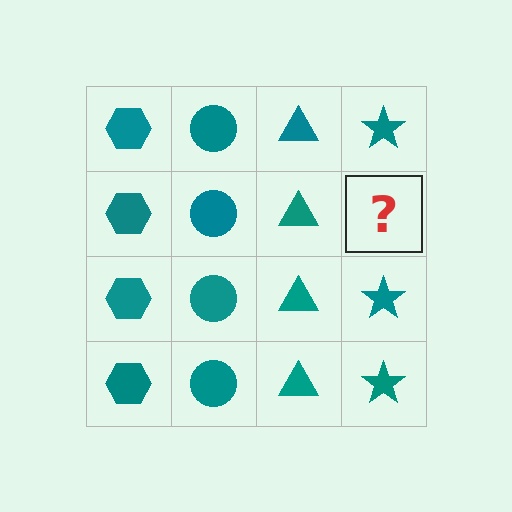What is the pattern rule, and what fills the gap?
The rule is that each column has a consistent shape. The gap should be filled with a teal star.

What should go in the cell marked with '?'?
The missing cell should contain a teal star.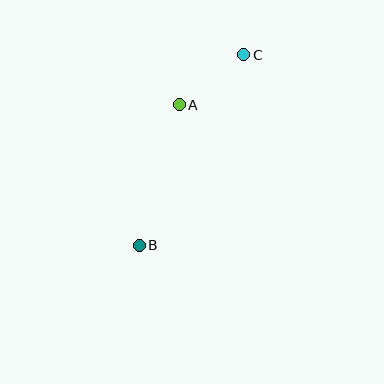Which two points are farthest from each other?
Points B and C are farthest from each other.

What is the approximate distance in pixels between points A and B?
The distance between A and B is approximately 146 pixels.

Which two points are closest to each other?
Points A and C are closest to each other.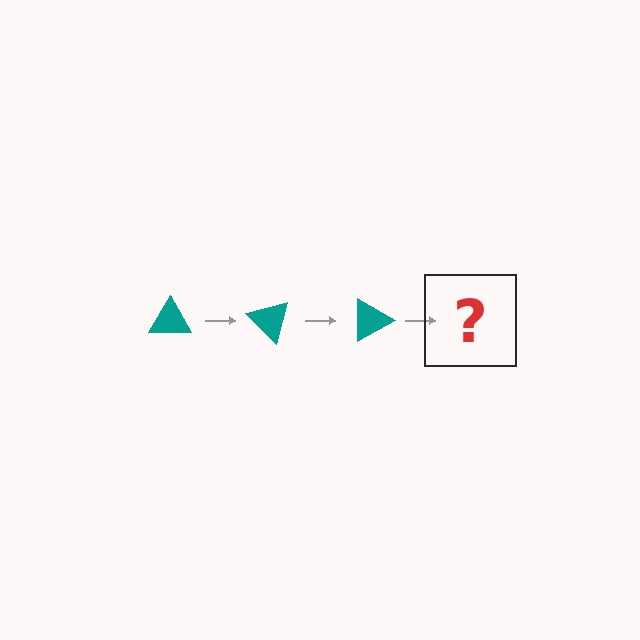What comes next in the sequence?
The next element should be a teal triangle rotated 135 degrees.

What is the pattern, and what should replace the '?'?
The pattern is that the triangle rotates 45 degrees each step. The '?' should be a teal triangle rotated 135 degrees.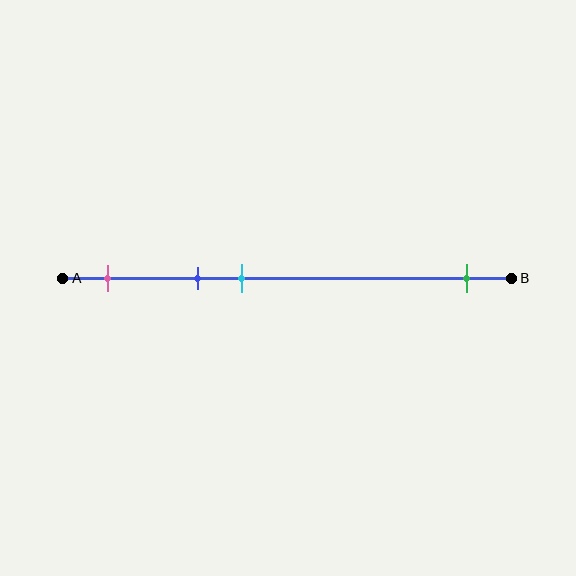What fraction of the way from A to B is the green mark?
The green mark is approximately 90% (0.9) of the way from A to B.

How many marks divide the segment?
There are 4 marks dividing the segment.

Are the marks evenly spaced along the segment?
No, the marks are not evenly spaced.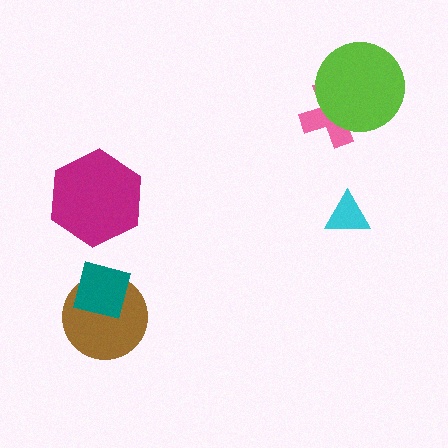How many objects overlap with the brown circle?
1 object overlaps with the brown circle.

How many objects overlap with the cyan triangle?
0 objects overlap with the cyan triangle.